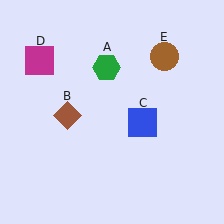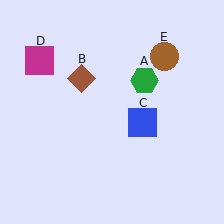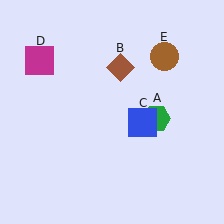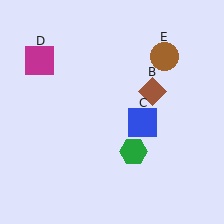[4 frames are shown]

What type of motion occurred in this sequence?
The green hexagon (object A), brown diamond (object B) rotated clockwise around the center of the scene.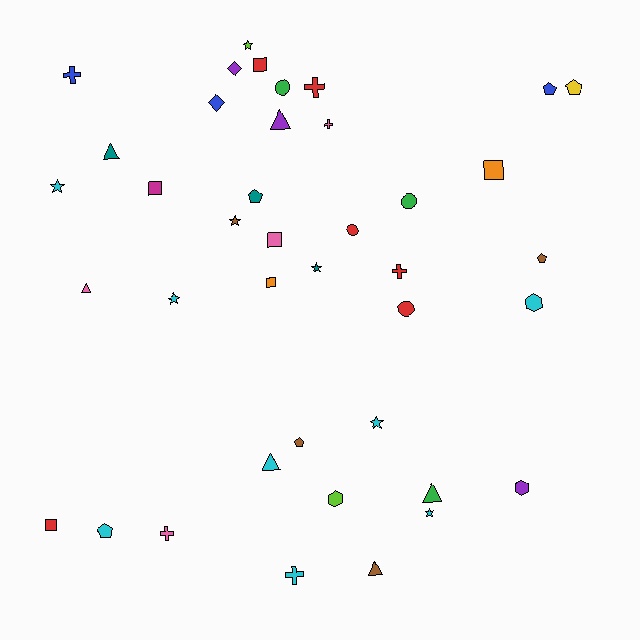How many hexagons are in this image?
There are 3 hexagons.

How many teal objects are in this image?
There are 3 teal objects.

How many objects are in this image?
There are 40 objects.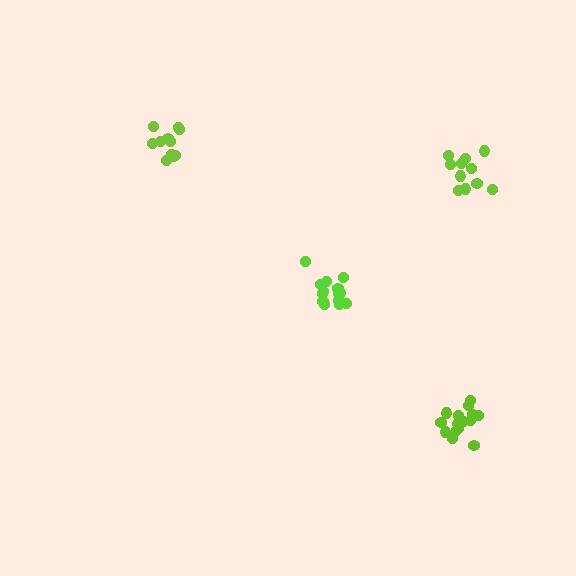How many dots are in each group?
Group 1: 11 dots, Group 2: 16 dots, Group 3: 16 dots, Group 4: 11 dots (54 total).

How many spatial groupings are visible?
There are 4 spatial groupings.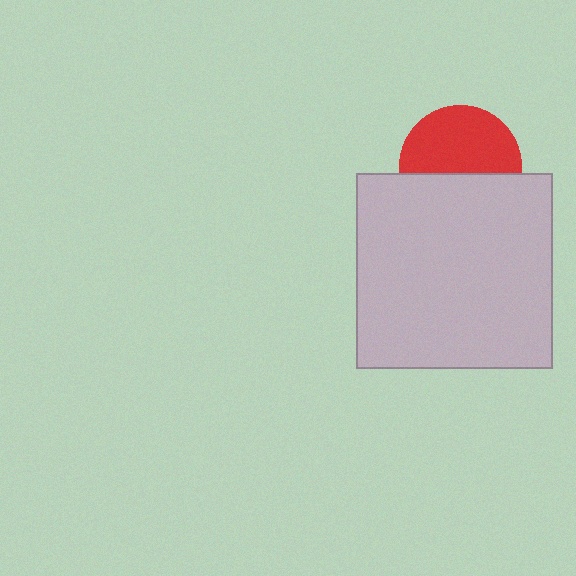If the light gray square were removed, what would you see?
You would see the complete red circle.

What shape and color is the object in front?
The object in front is a light gray square.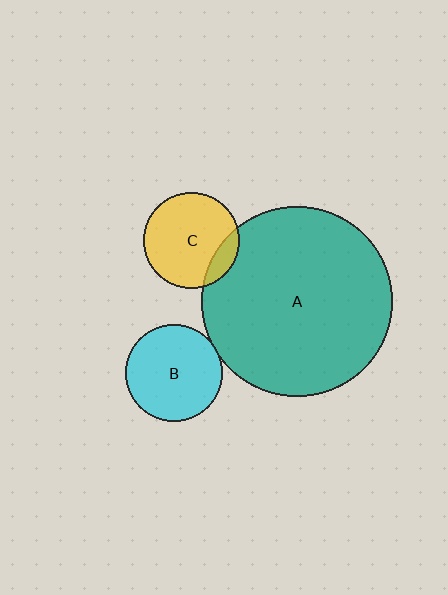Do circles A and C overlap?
Yes.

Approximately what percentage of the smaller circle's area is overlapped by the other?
Approximately 15%.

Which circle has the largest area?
Circle A (teal).